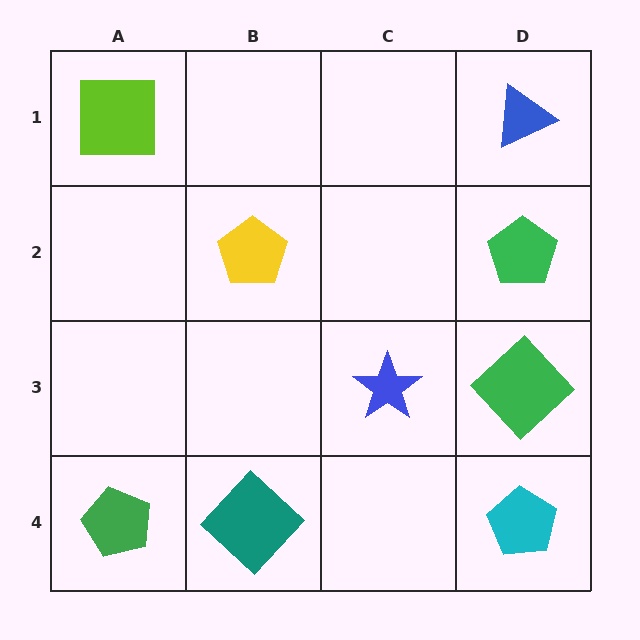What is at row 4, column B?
A teal diamond.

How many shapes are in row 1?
2 shapes.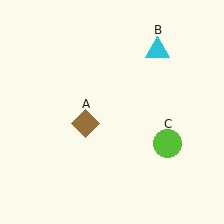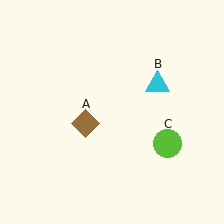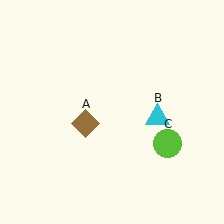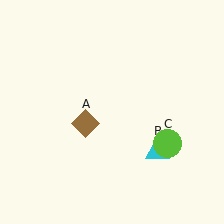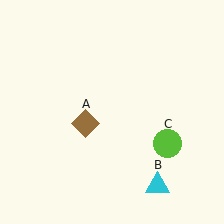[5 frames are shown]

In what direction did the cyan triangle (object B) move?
The cyan triangle (object B) moved down.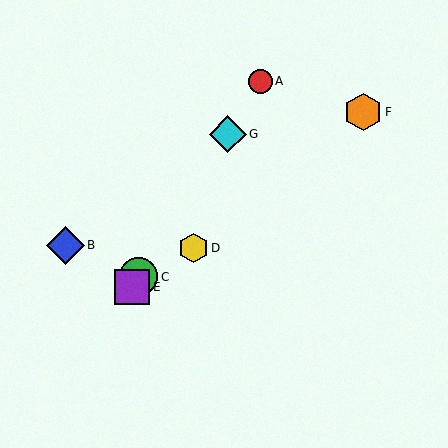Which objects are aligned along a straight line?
Objects A, C, E, G are aligned along a straight line.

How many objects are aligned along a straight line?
4 objects (A, C, E, G) are aligned along a straight line.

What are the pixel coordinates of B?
Object B is at (65, 245).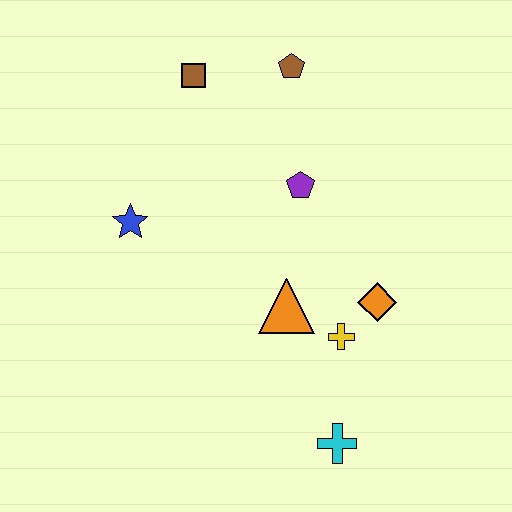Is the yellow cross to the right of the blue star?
Yes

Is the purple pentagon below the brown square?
Yes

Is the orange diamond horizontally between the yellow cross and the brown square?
No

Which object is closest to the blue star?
The brown square is closest to the blue star.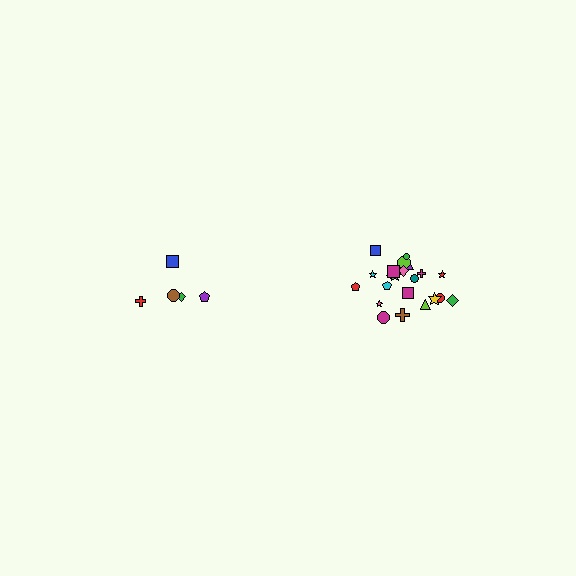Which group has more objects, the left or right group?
The right group.